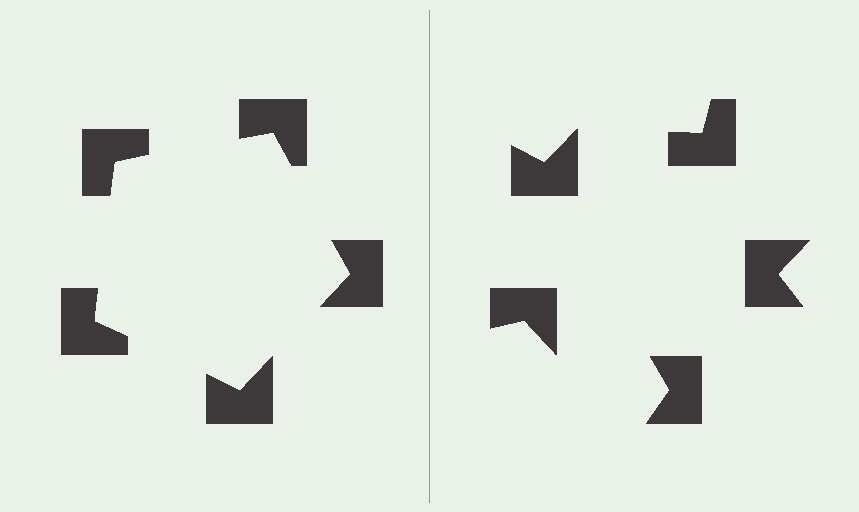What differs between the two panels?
The notched squares are positioned identically on both sides; only the wedge orientations differ. On the left they align to a pentagon; on the right they are misaligned.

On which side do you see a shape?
An illusory pentagon appears on the left side. On the right side the wedge cuts are rotated, so no coherent shape forms.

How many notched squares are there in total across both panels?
10 — 5 on each side.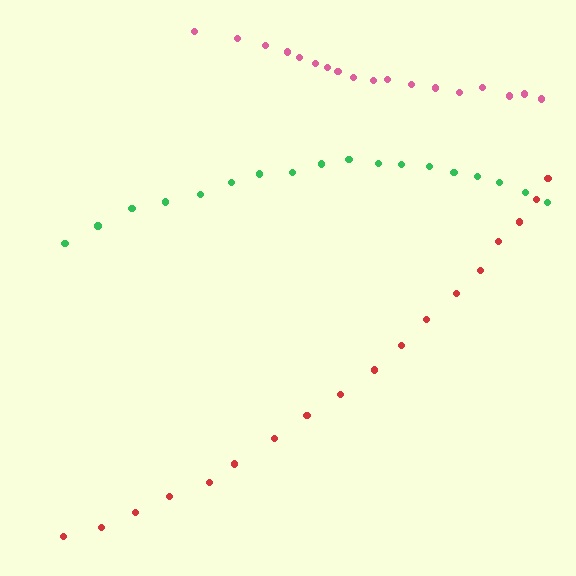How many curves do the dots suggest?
There are 3 distinct paths.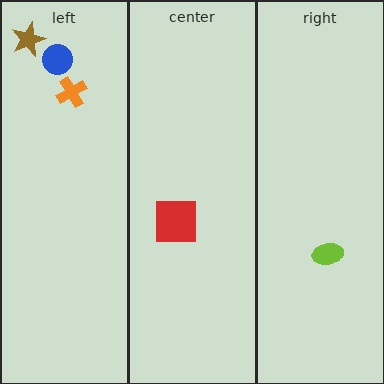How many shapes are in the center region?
1.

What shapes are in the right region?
The lime ellipse.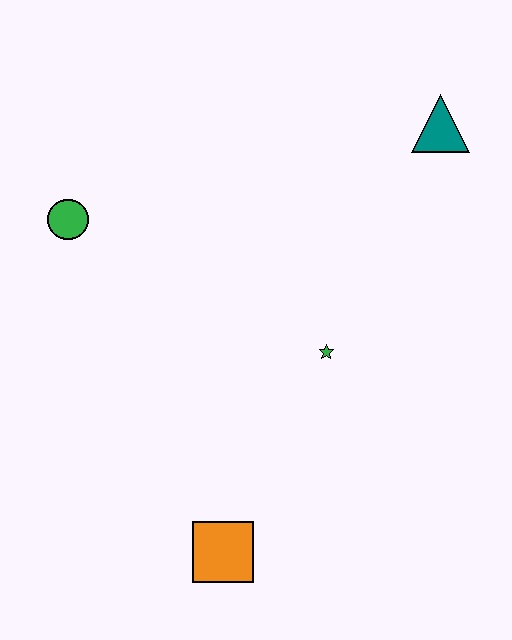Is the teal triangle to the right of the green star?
Yes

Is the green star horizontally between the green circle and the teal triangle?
Yes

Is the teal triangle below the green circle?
No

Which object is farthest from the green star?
The green circle is farthest from the green star.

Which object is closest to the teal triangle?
The green star is closest to the teal triangle.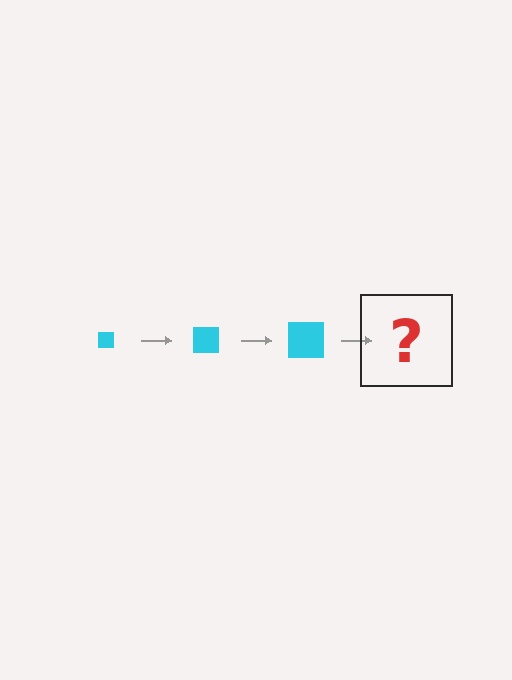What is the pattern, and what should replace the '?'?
The pattern is that the square gets progressively larger each step. The '?' should be a cyan square, larger than the previous one.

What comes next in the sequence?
The next element should be a cyan square, larger than the previous one.